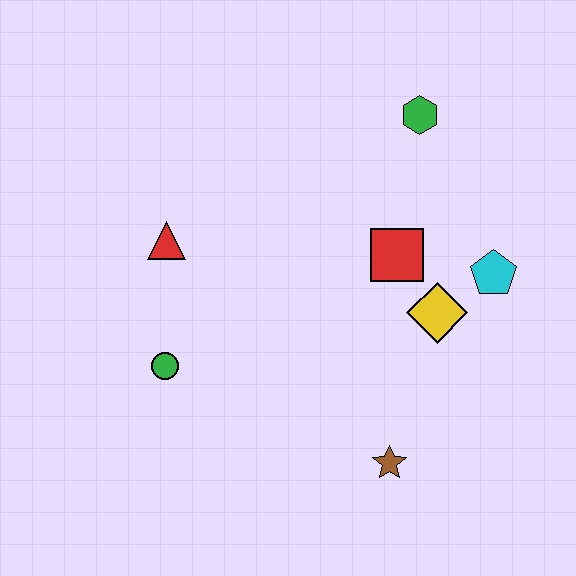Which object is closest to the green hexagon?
The red square is closest to the green hexagon.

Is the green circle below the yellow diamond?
Yes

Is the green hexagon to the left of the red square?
No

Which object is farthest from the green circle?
The green hexagon is farthest from the green circle.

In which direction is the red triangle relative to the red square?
The red triangle is to the left of the red square.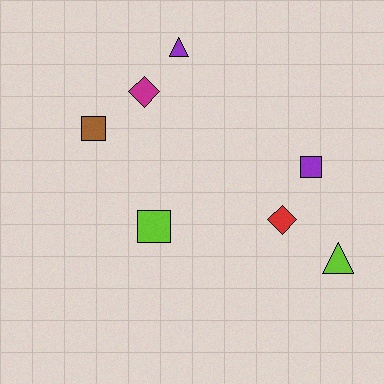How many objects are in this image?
There are 7 objects.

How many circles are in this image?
There are no circles.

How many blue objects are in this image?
There are no blue objects.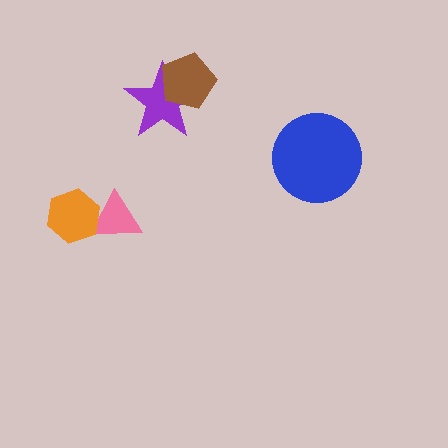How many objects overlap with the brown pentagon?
1 object overlaps with the brown pentagon.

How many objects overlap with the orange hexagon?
1 object overlaps with the orange hexagon.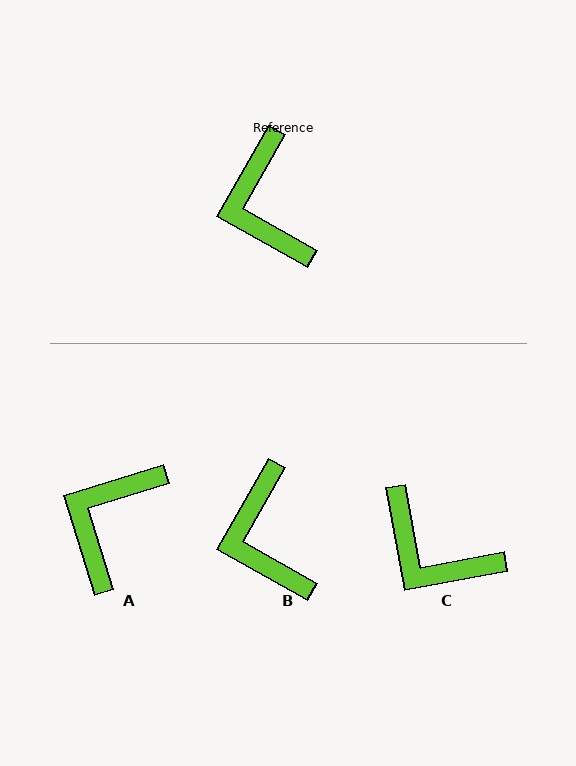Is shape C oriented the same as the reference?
No, it is off by about 40 degrees.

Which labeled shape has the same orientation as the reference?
B.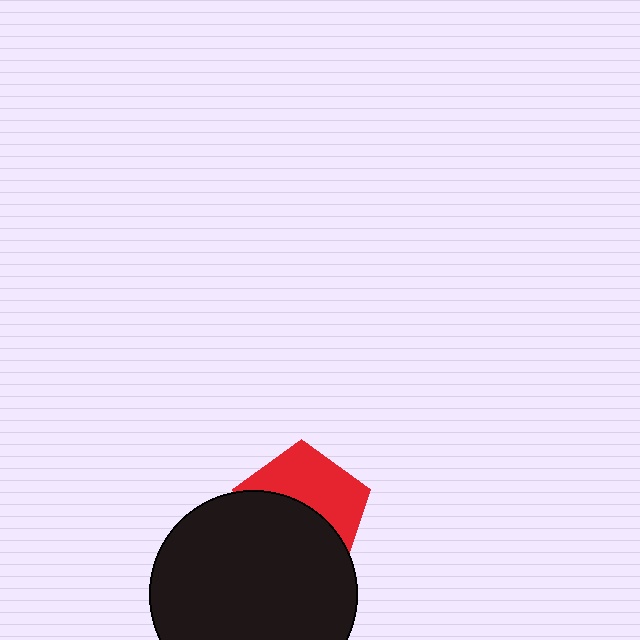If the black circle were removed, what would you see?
You would see the complete red pentagon.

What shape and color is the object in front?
The object in front is a black circle.